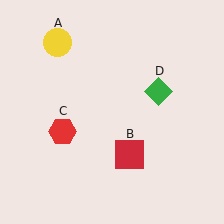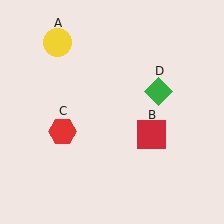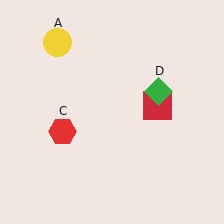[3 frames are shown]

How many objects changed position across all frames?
1 object changed position: red square (object B).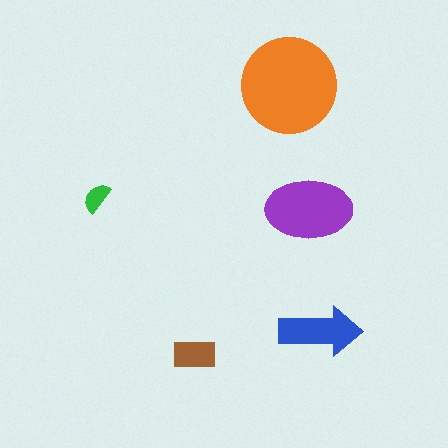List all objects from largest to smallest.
The orange circle, the purple ellipse, the blue arrow, the brown rectangle, the green semicircle.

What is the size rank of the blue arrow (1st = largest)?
3rd.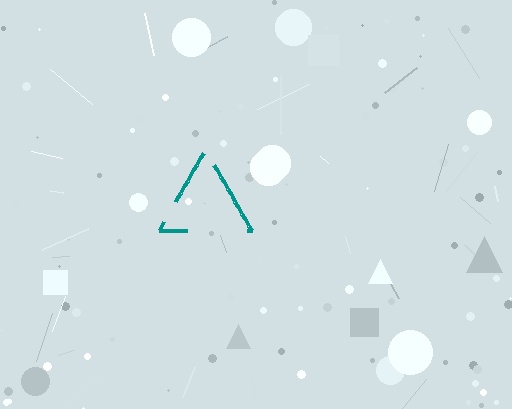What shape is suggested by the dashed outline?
The dashed outline suggests a triangle.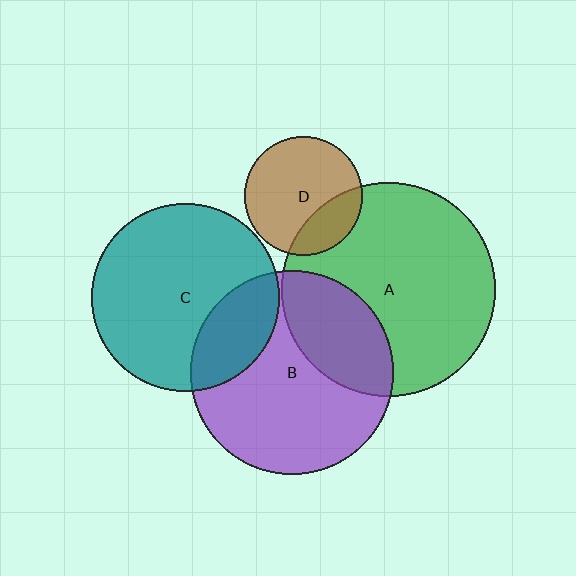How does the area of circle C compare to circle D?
Approximately 2.5 times.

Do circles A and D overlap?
Yes.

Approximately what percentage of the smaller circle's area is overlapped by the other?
Approximately 25%.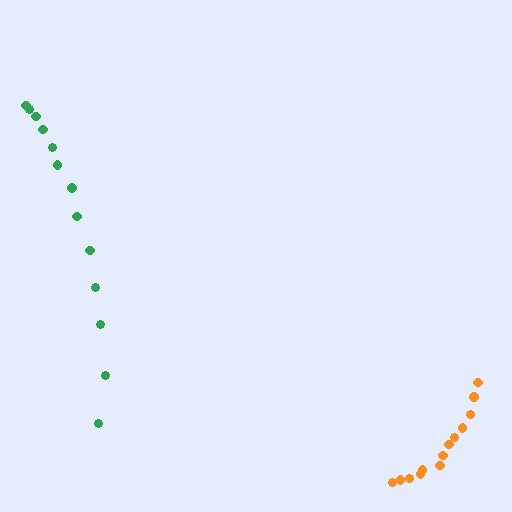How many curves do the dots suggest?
There are 2 distinct paths.